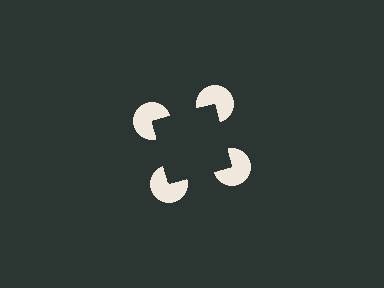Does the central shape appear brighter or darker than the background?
It typically appears slightly darker than the background, even though no actual brightness change is drawn.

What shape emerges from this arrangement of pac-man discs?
An illusory square — its edges are inferred from the aligned wedge cuts in the pac-man discs, not physically drawn.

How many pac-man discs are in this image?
There are 4 — one at each vertex of the illusory square.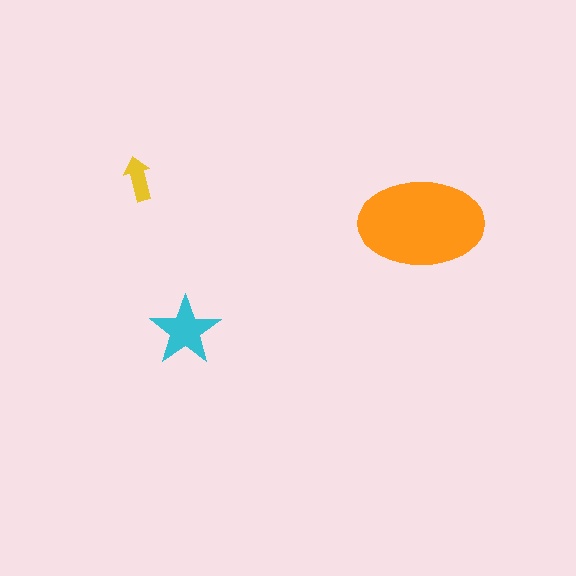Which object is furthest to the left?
The yellow arrow is leftmost.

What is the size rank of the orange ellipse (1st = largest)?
1st.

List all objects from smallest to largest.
The yellow arrow, the cyan star, the orange ellipse.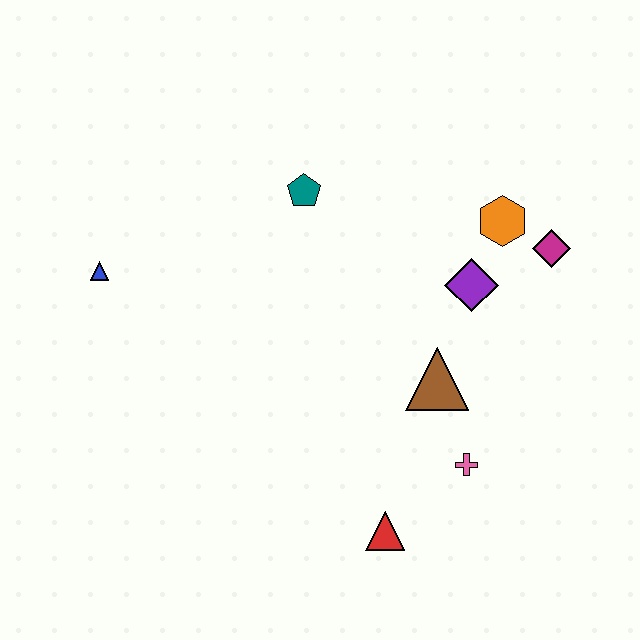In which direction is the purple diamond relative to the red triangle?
The purple diamond is above the red triangle.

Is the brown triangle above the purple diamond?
No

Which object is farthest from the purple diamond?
The blue triangle is farthest from the purple diamond.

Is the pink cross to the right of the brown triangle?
Yes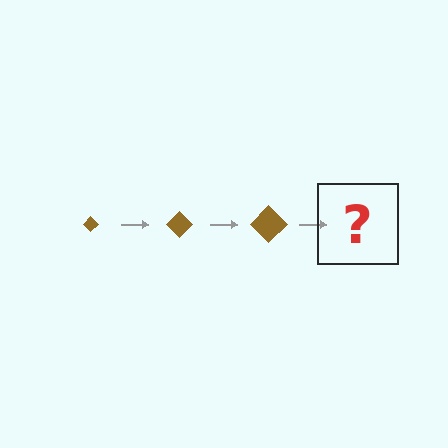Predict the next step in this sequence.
The next step is a brown diamond, larger than the previous one.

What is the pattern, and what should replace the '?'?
The pattern is that the diamond gets progressively larger each step. The '?' should be a brown diamond, larger than the previous one.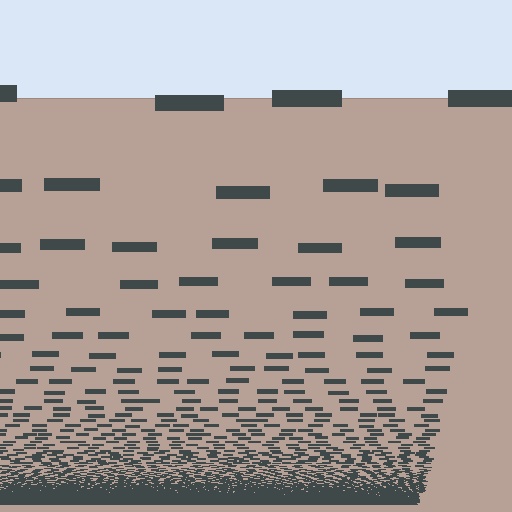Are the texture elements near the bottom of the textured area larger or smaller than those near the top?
Smaller. The gradient is inverted — elements near the bottom are smaller and denser.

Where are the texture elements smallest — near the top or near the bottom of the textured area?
Near the bottom.